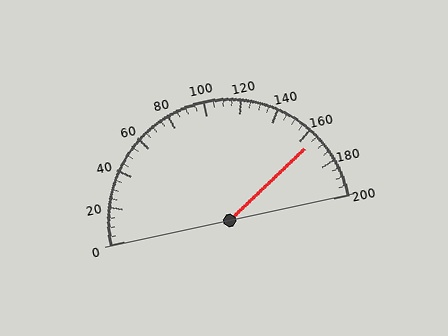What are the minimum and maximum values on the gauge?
The gauge ranges from 0 to 200.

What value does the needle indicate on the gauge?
The needle indicates approximately 165.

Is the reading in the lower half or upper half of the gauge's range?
The reading is in the upper half of the range (0 to 200).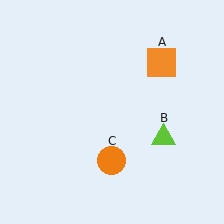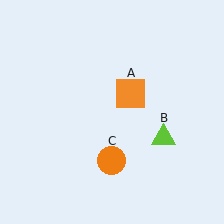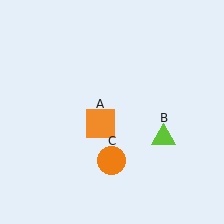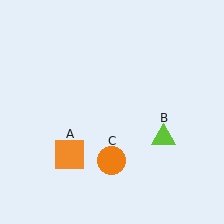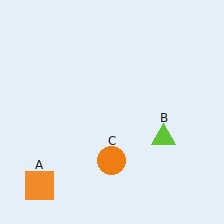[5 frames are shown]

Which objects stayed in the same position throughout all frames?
Lime triangle (object B) and orange circle (object C) remained stationary.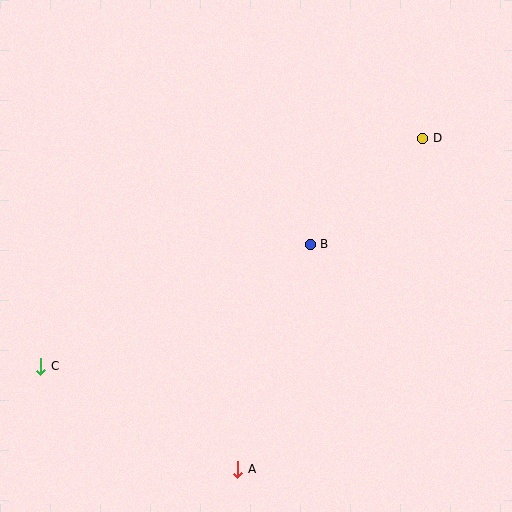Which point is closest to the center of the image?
Point B at (310, 244) is closest to the center.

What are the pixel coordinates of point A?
Point A is at (238, 469).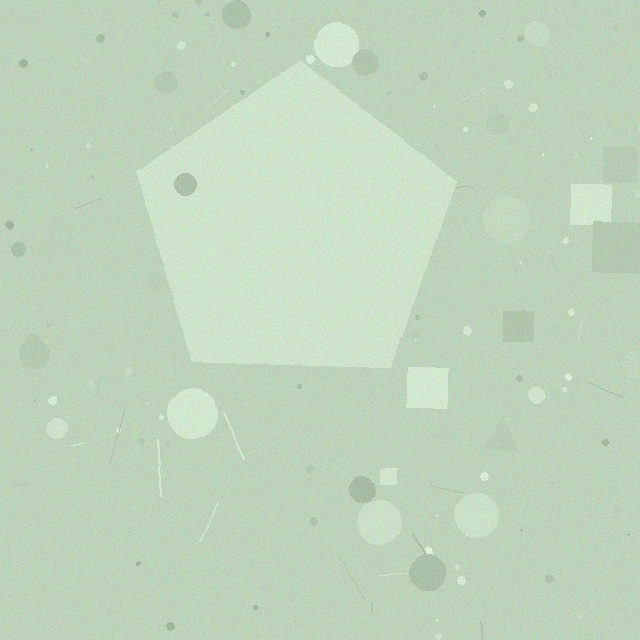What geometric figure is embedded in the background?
A pentagon is embedded in the background.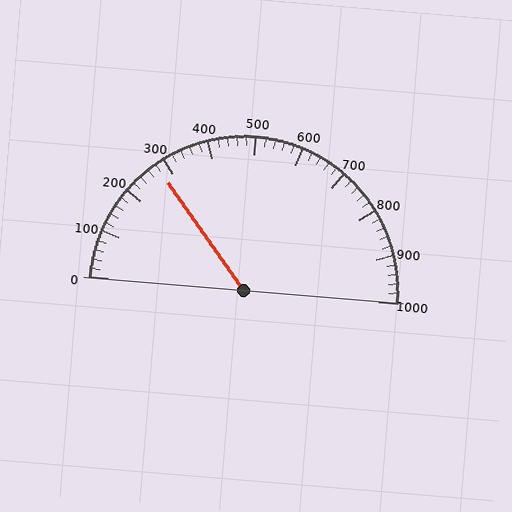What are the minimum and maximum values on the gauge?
The gauge ranges from 0 to 1000.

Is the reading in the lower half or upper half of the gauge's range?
The reading is in the lower half of the range (0 to 1000).